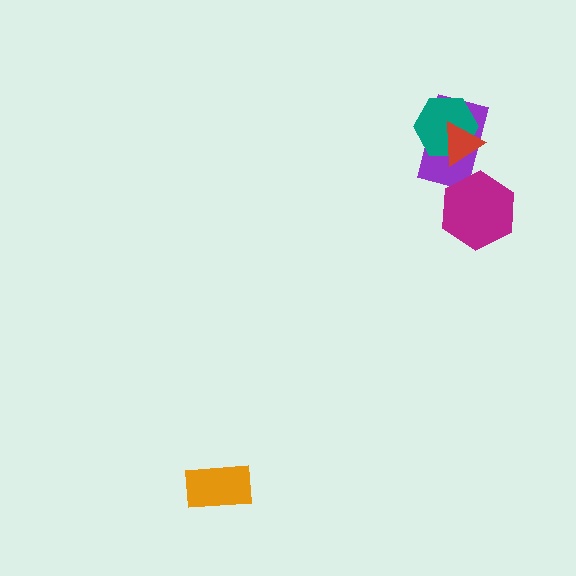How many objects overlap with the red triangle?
2 objects overlap with the red triangle.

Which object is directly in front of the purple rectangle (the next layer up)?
The teal hexagon is directly in front of the purple rectangle.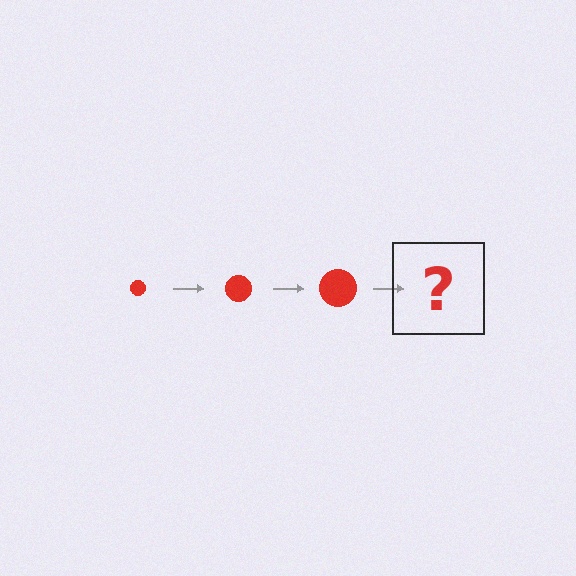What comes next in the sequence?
The next element should be a red circle, larger than the previous one.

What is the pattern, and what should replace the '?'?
The pattern is that the circle gets progressively larger each step. The '?' should be a red circle, larger than the previous one.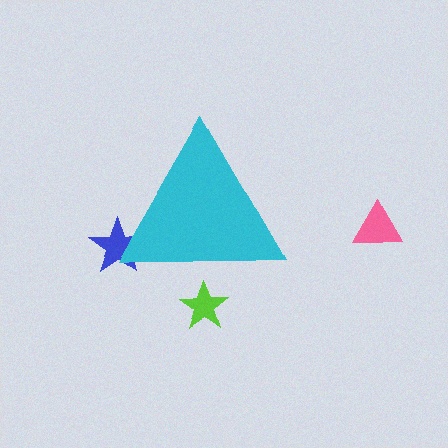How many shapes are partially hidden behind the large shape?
2 shapes are partially hidden.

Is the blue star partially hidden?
Yes, the blue star is partially hidden behind the cyan triangle.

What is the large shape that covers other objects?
A cyan triangle.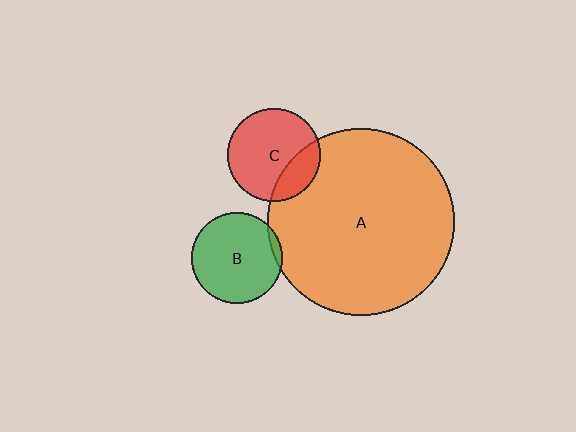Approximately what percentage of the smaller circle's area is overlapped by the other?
Approximately 5%.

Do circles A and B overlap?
Yes.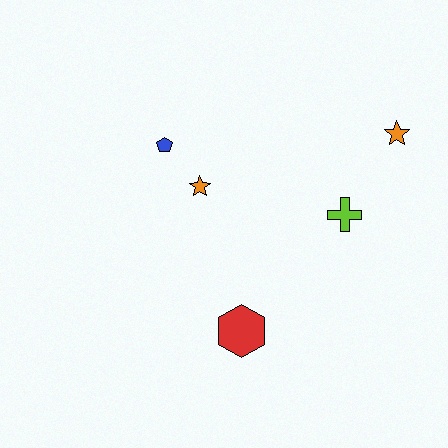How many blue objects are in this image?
There is 1 blue object.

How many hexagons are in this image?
There is 1 hexagon.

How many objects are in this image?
There are 5 objects.